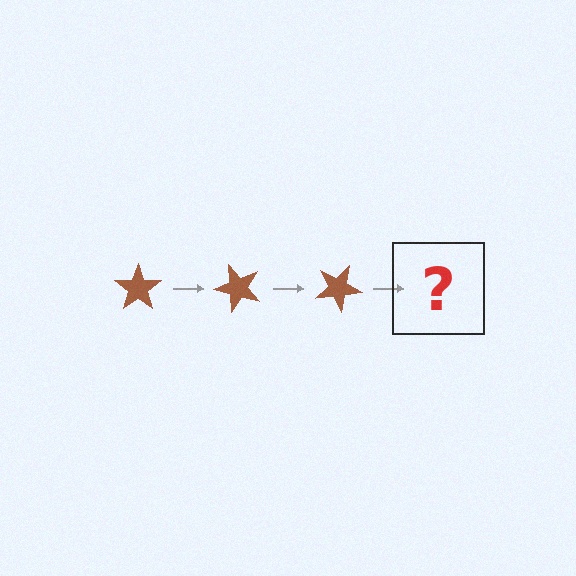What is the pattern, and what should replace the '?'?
The pattern is that the star rotates 50 degrees each step. The '?' should be a brown star rotated 150 degrees.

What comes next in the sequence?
The next element should be a brown star rotated 150 degrees.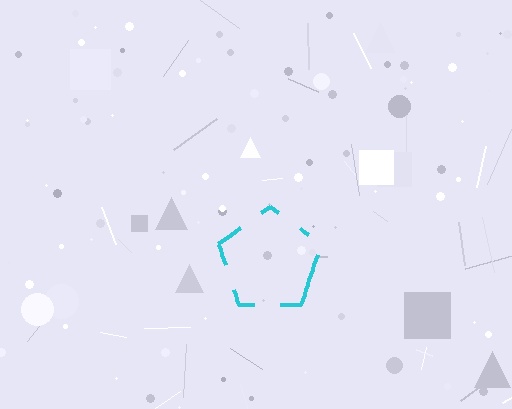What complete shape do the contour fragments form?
The contour fragments form a pentagon.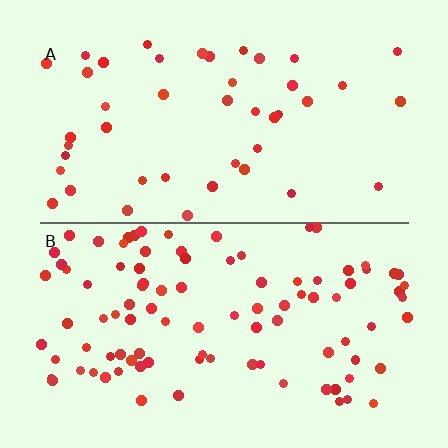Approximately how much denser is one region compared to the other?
Approximately 2.2× — region B over region A.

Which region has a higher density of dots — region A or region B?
B (the bottom).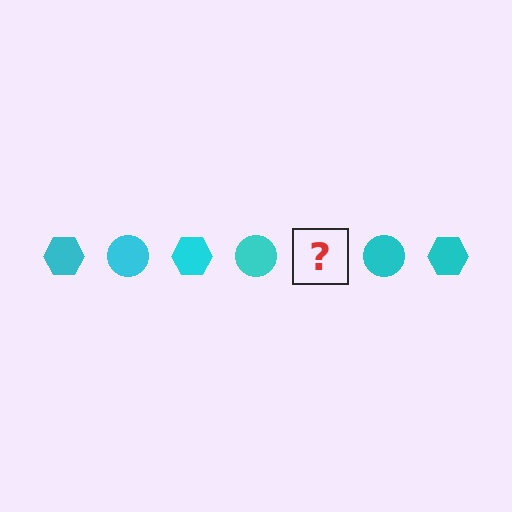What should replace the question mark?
The question mark should be replaced with a cyan hexagon.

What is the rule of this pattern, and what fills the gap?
The rule is that the pattern cycles through hexagon, circle shapes in cyan. The gap should be filled with a cyan hexagon.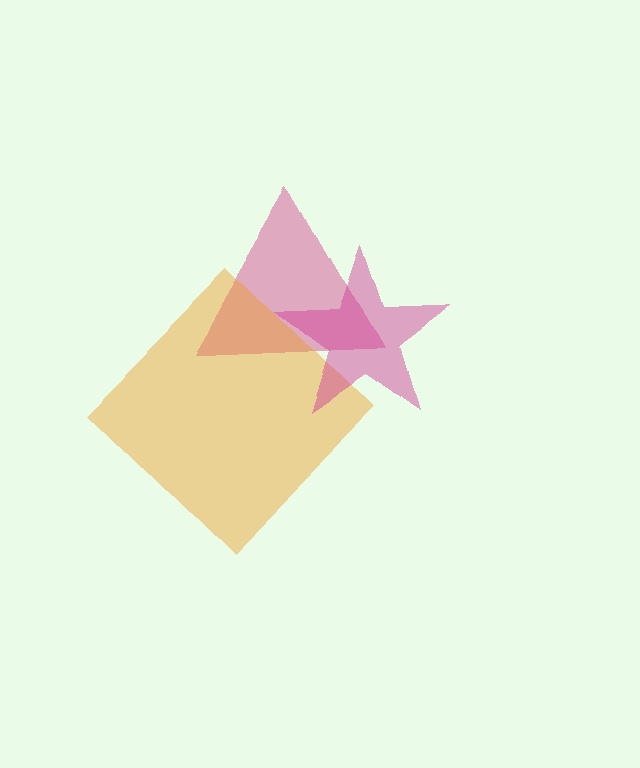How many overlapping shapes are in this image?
There are 3 overlapping shapes in the image.